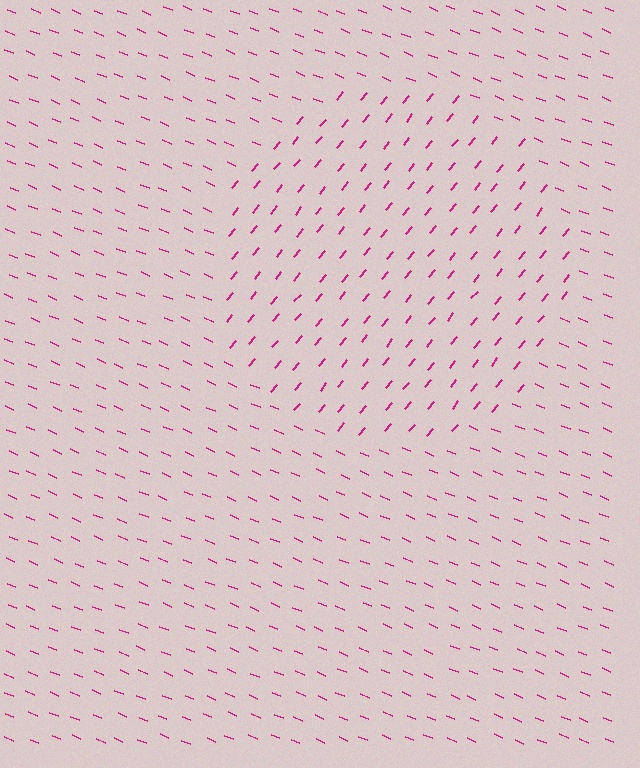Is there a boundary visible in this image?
Yes, there is a texture boundary formed by a change in line orientation.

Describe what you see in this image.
The image is filled with small magenta line segments. A circle region in the image has lines oriented differently from the surrounding lines, creating a visible texture boundary.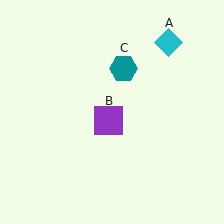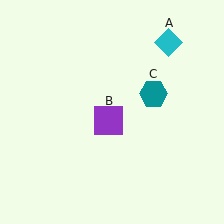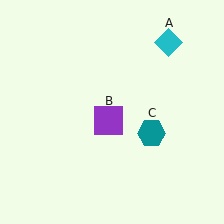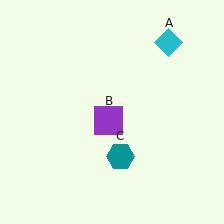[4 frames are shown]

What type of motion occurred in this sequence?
The teal hexagon (object C) rotated clockwise around the center of the scene.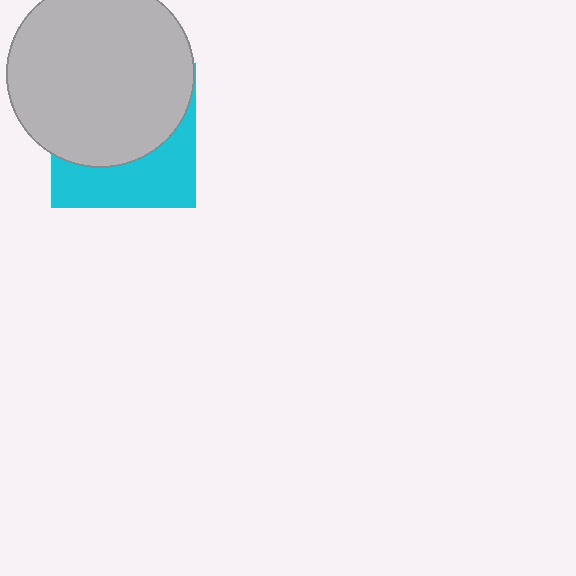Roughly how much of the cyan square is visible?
A small part of it is visible (roughly 38%).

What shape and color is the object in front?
The object in front is a light gray circle.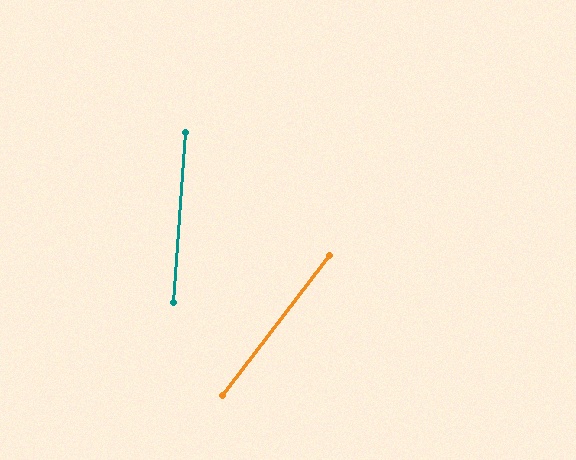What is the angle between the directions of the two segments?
Approximately 34 degrees.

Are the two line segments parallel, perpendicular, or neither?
Neither parallel nor perpendicular — they differ by about 34°.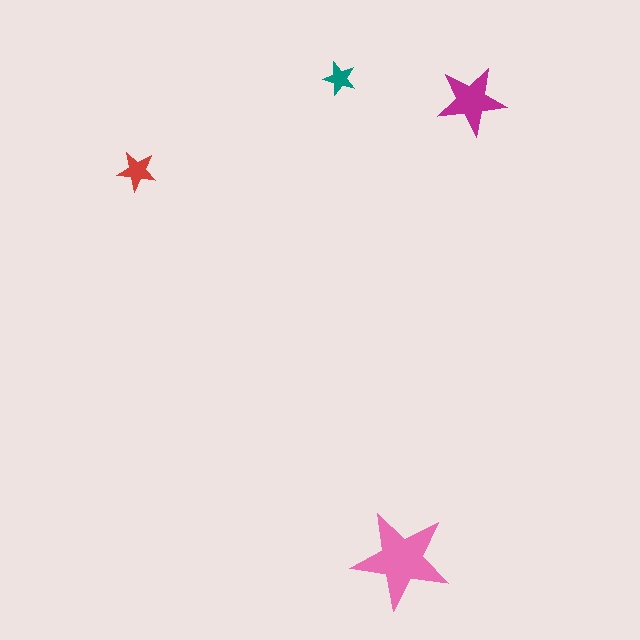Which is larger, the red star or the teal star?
The red one.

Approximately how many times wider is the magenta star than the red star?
About 2 times wider.